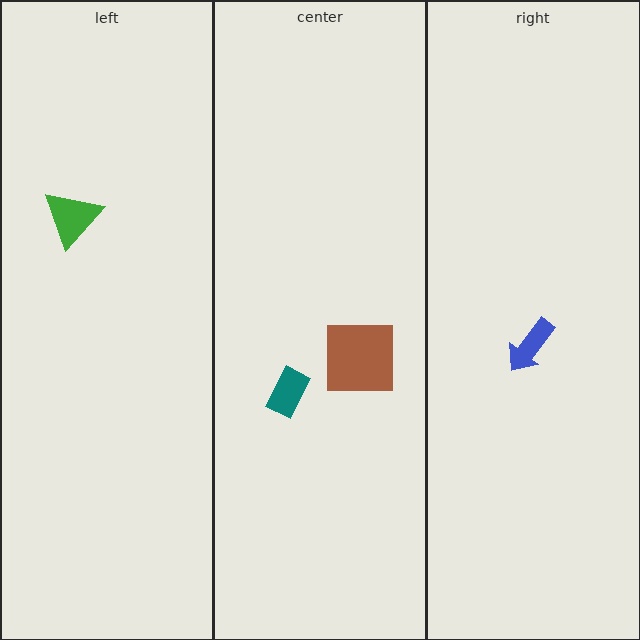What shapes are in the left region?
The green triangle.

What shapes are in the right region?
The blue arrow.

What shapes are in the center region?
The brown square, the teal rectangle.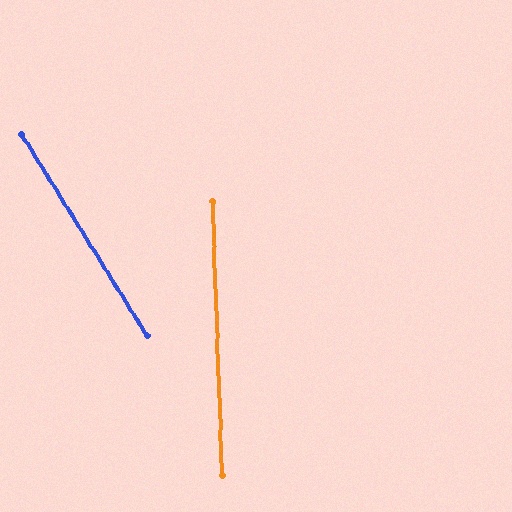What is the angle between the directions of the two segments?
Approximately 30 degrees.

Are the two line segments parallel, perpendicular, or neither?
Neither parallel nor perpendicular — they differ by about 30°.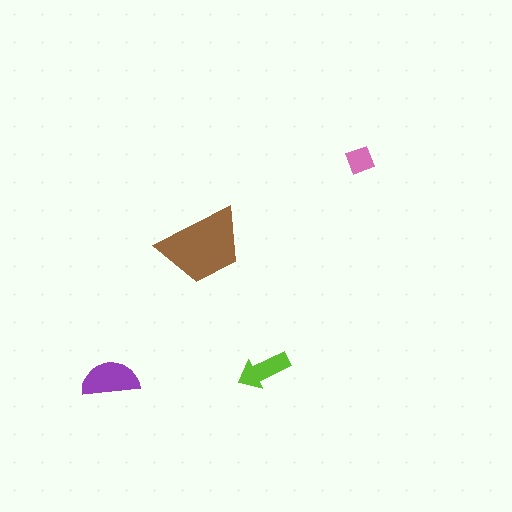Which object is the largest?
The brown trapezoid.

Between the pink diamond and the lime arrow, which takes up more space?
The lime arrow.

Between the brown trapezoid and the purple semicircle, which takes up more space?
The brown trapezoid.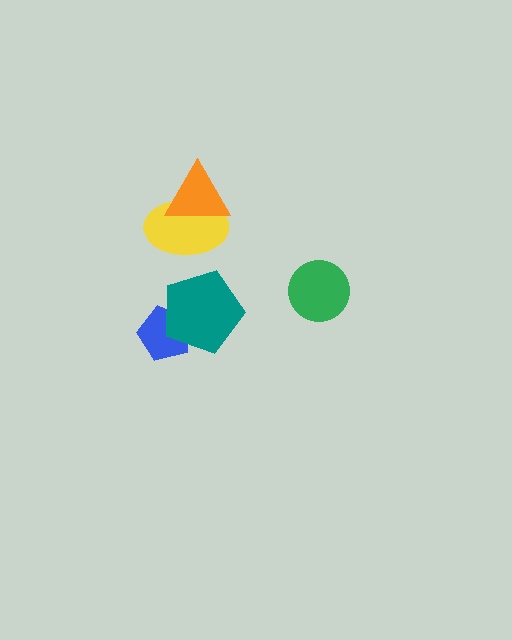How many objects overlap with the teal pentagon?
1 object overlaps with the teal pentagon.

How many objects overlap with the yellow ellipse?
1 object overlaps with the yellow ellipse.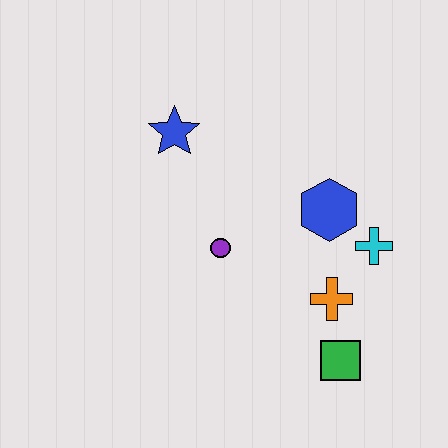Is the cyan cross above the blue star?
No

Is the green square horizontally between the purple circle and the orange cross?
No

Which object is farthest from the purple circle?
The green square is farthest from the purple circle.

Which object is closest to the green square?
The orange cross is closest to the green square.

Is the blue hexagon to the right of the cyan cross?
No